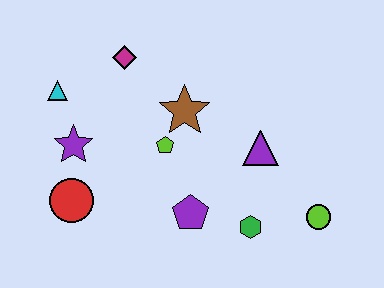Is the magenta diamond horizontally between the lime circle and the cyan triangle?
Yes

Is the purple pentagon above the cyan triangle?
No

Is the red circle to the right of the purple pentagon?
No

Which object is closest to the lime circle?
The green hexagon is closest to the lime circle.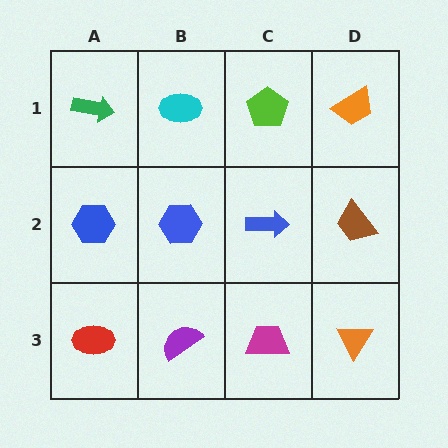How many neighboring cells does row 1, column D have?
2.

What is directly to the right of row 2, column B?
A blue arrow.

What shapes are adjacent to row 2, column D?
An orange trapezoid (row 1, column D), an orange triangle (row 3, column D), a blue arrow (row 2, column C).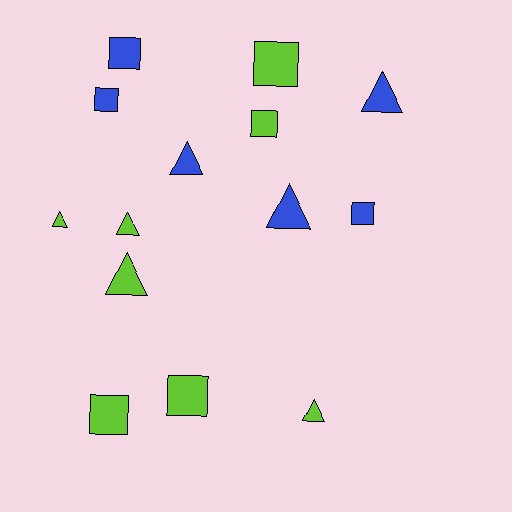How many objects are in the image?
There are 14 objects.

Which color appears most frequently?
Lime, with 8 objects.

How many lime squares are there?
There are 4 lime squares.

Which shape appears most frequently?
Triangle, with 7 objects.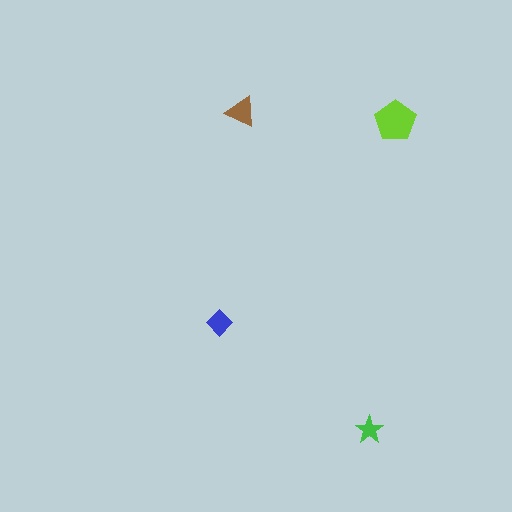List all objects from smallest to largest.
The green star, the blue diamond, the brown triangle, the lime pentagon.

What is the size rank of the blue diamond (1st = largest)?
3rd.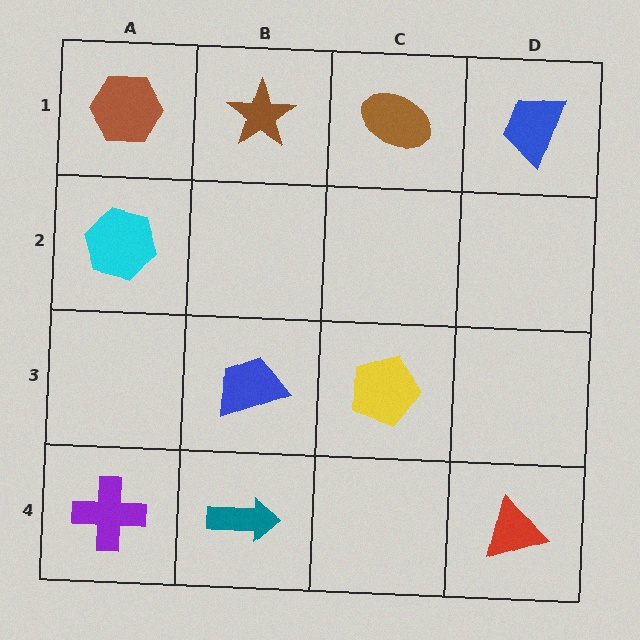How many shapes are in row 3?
2 shapes.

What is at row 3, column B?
A blue trapezoid.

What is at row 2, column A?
A cyan hexagon.